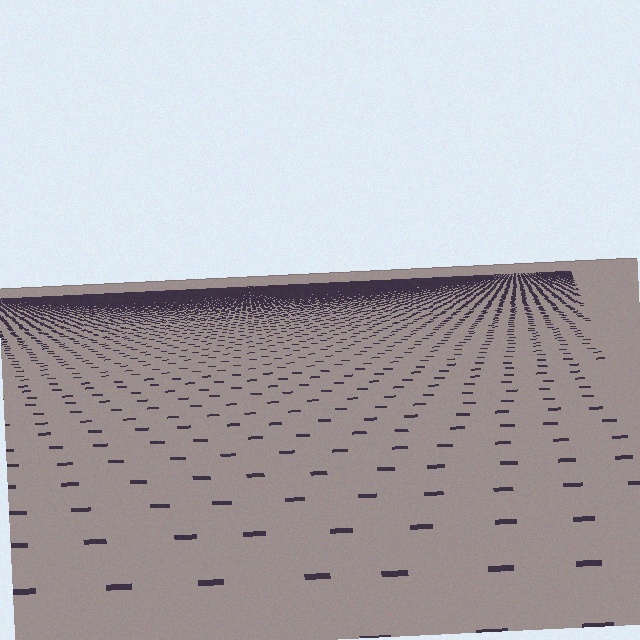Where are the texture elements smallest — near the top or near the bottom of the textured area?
Near the top.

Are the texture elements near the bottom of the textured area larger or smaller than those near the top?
Larger. Near the bottom, elements are closer to the viewer and appear at a bigger on-screen size.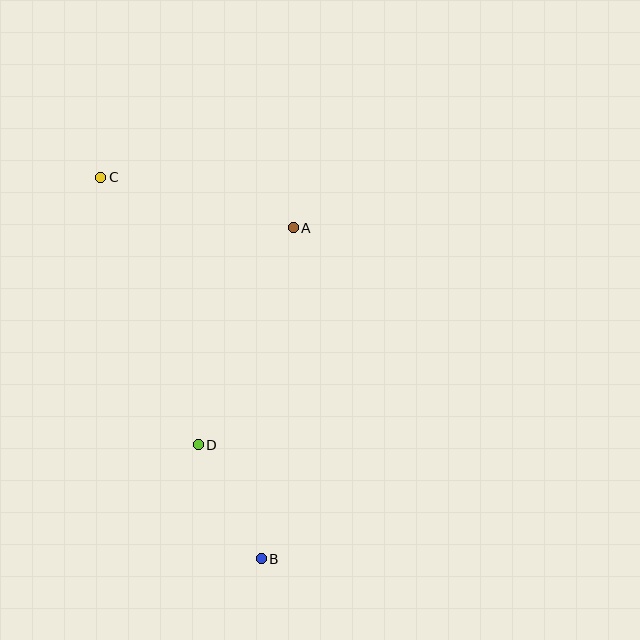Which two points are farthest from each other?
Points B and C are farthest from each other.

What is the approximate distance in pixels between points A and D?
The distance between A and D is approximately 237 pixels.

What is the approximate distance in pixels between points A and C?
The distance between A and C is approximately 199 pixels.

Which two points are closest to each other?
Points B and D are closest to each other.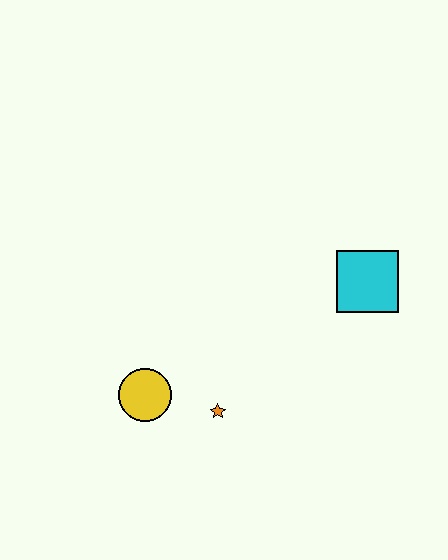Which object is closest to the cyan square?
The orange star is closest to the cyan square.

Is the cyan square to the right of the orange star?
Yes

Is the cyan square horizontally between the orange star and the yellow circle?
No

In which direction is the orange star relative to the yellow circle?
The orange star is to the right of the yellow circle.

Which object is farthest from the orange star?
The cyan square is farthest from the orange star.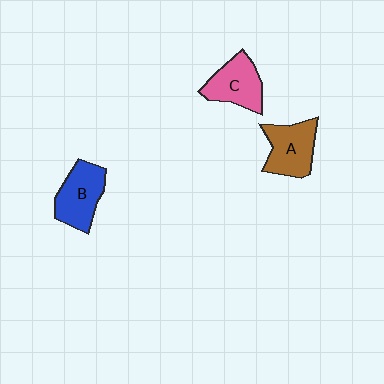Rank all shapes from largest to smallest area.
From largest to smallest: B (blue), A (brown), C (pink).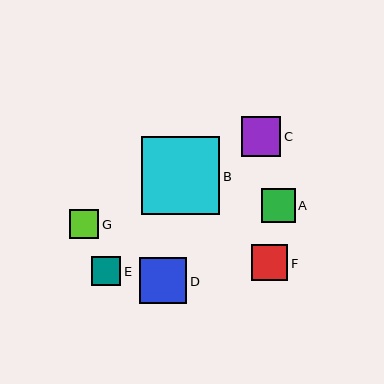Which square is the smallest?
Square G is the smallest with a size of approximately 29 pixels.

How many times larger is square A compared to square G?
Square A is approximately 1.2 times the size of square G.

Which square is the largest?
Square B is the largest with a size of approximately 79 pixels.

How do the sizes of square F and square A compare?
Square F and square A are approximately the same size.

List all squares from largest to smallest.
From largest to smallest: B, D, C, F, A, E, G.